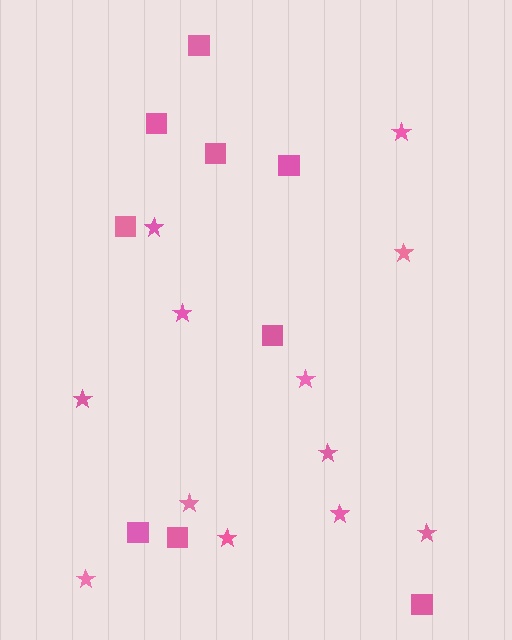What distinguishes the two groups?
There are 2 groups: one group of stars (12) and one group of squares (9).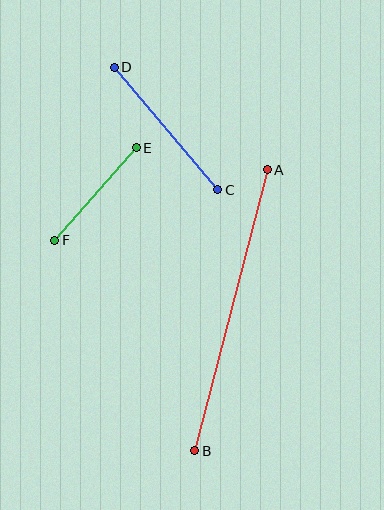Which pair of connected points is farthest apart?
Points A and B are farthest apart.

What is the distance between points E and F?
The distance is approximately 123 pixels.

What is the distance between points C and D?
The distance is approximately 160 pixels.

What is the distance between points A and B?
The distance is approximately 290 pixels.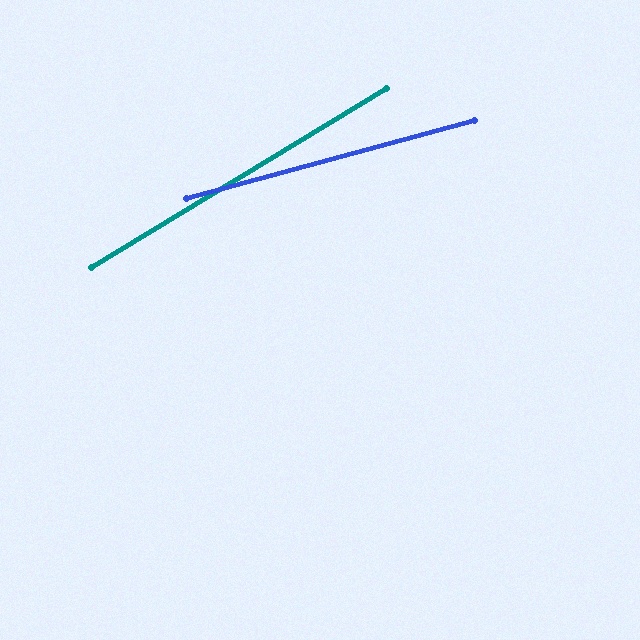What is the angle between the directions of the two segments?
Approximately 16 degrees.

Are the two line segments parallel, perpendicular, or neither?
Neither parallel nor perpendicular — they differ by about 16°.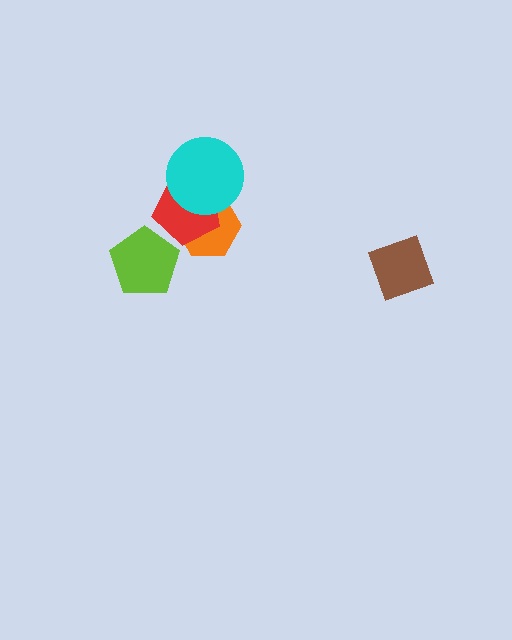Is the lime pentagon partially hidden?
No, no other shape covers it.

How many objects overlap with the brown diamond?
0 objects overlap with the brown diamond.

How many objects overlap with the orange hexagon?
2 objects overlap with the orange hexagon.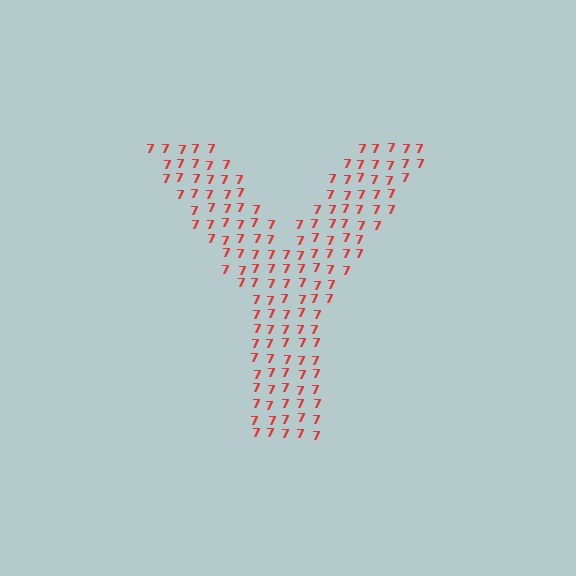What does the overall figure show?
The overall figure shows the letter Y.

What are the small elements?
The small elements are digit 7's.